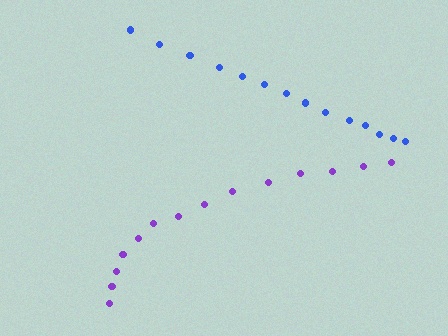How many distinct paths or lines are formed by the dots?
There are 2 distinct paths.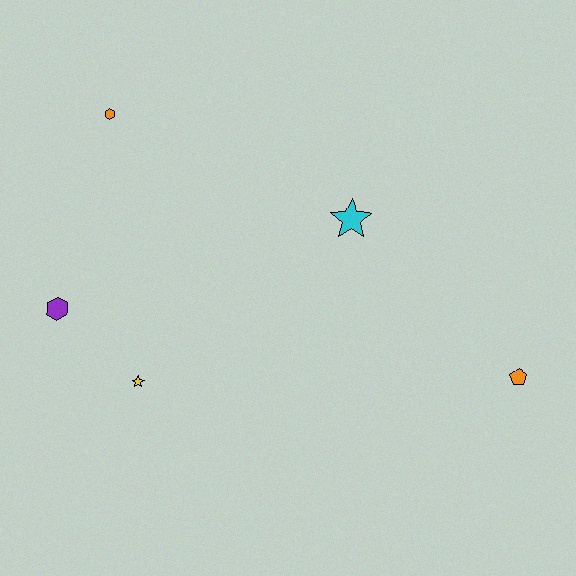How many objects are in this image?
There are 5 objects.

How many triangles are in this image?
There are no triangles.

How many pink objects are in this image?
There are no pink objects.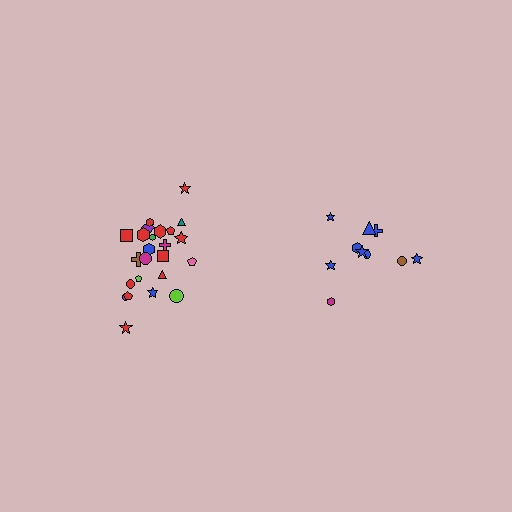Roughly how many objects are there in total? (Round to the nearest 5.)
Roughly 35 objects in total.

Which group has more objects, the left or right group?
The left group.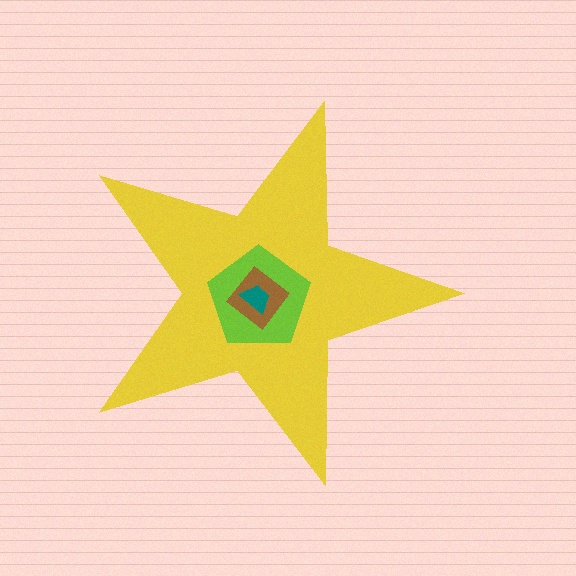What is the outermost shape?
The yellow star.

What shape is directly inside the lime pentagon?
The brown diamond.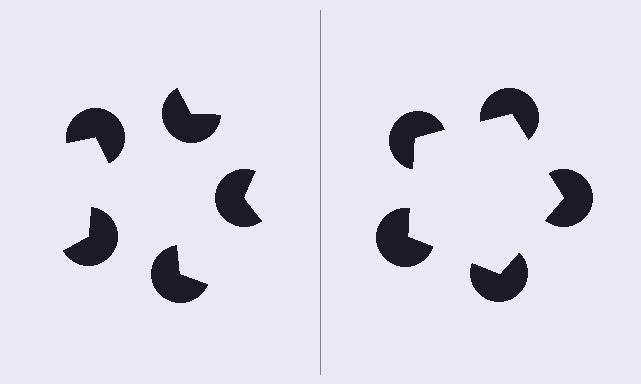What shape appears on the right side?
An illusory pentagon.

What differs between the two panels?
The pac-man discs are positioned identically on both sides; only the wedge orientations differ. On the right they align to a pentagon; on the left they are misaligned.